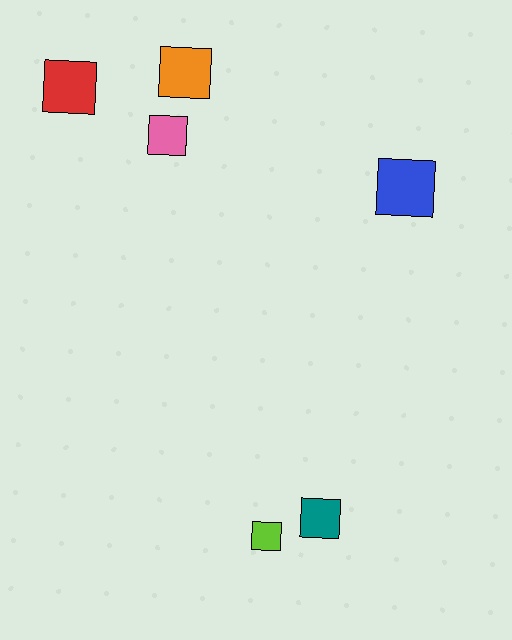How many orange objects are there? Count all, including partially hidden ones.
There is 1 orange object.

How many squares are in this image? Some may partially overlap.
There are 6 squares.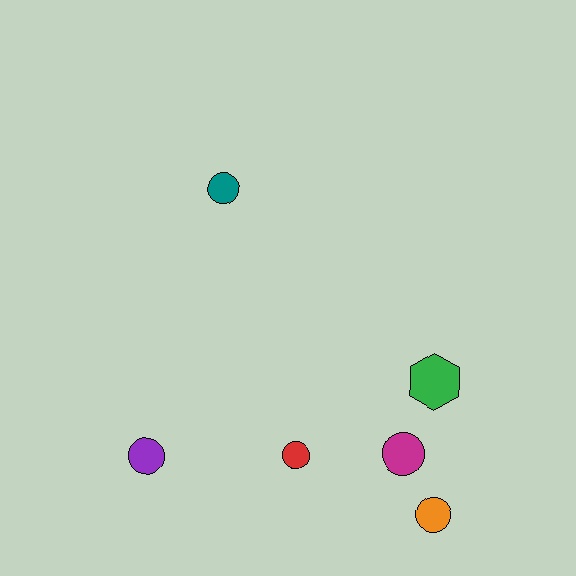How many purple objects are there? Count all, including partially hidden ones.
There is 1 purple object.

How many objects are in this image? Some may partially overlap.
There are 6 objects.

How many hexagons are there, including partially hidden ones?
There is 1 hexagon.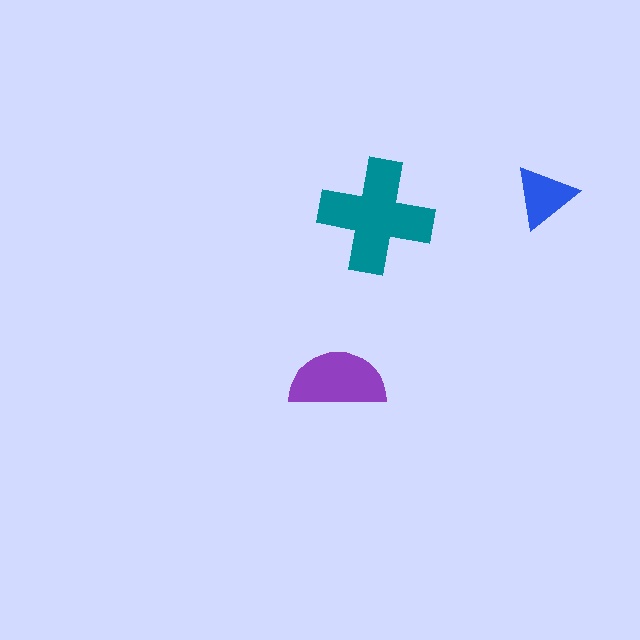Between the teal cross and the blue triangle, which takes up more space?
The teal cross.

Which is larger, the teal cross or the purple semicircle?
The teal cross.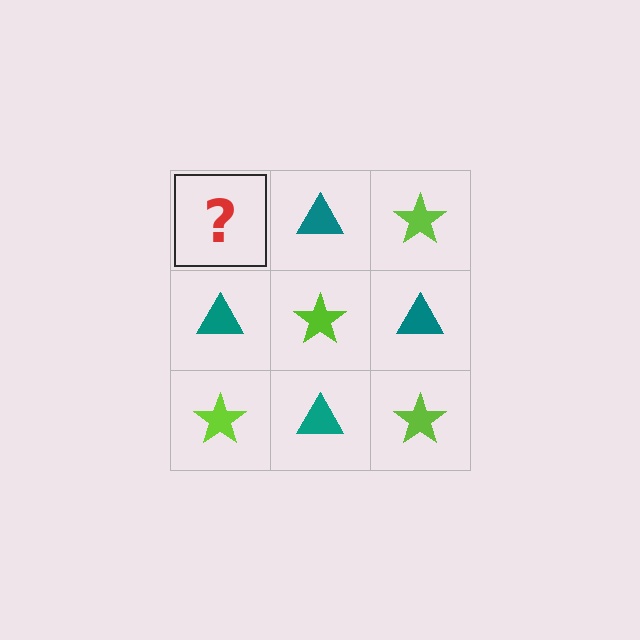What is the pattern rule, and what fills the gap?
The rule is that it alternates lime star and teal triangle in a checkerboard pattern. The gap should be filled with a lime star.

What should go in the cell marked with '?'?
The missing cell should contain a lime star.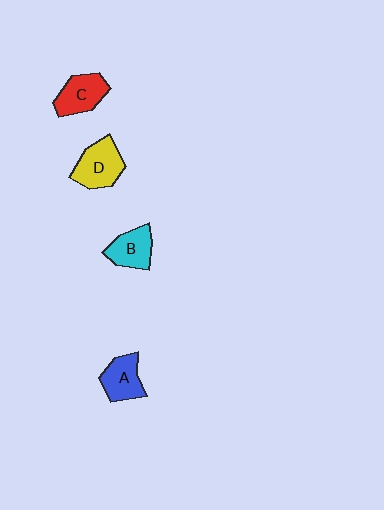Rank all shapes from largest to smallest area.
From largest to smallest: D (yellow), C (red), A (blue), B (cyan).